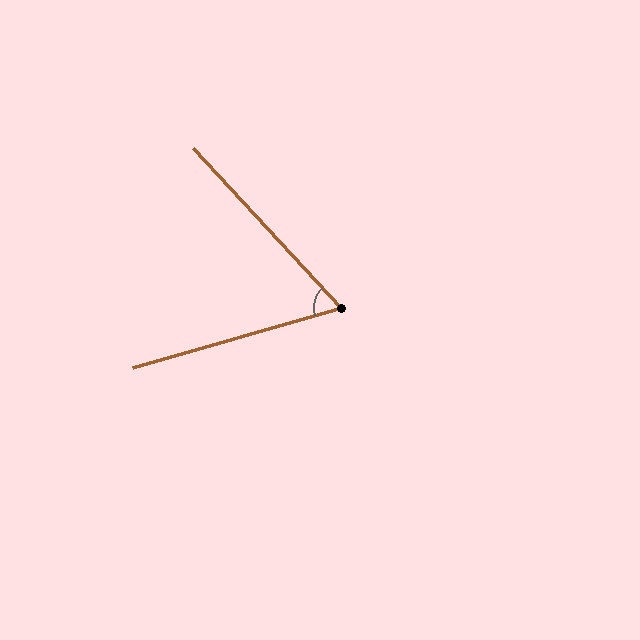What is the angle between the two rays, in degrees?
Approximately 63 degrees.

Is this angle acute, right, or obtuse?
It is acute.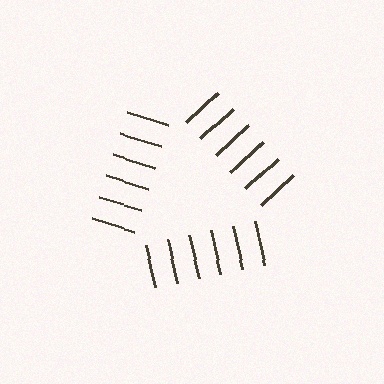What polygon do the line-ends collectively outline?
An illusory triangle — the line segments terminate on its edges but no continuous stroke is drawn.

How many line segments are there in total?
18 — 6 along each of the 3 edges.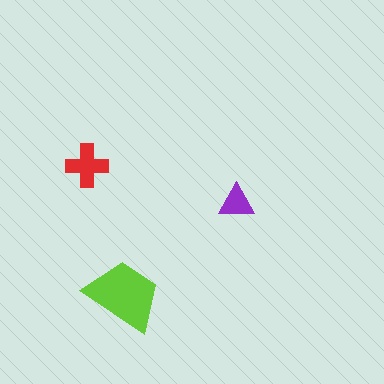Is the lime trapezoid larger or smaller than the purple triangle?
Larger.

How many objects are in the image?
There are 3 objects in the image.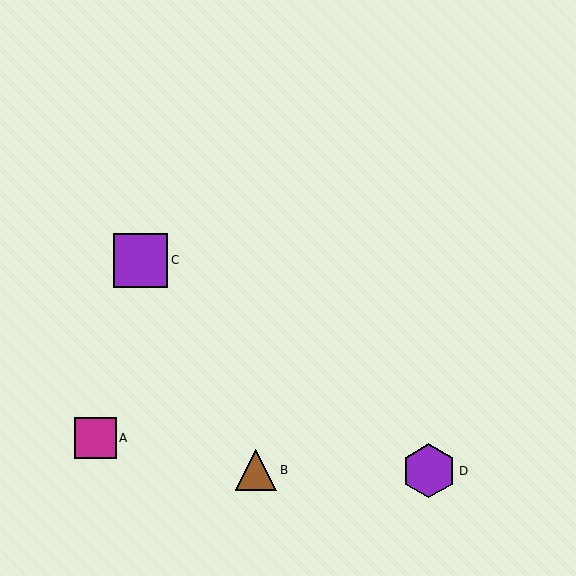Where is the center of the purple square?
The center of the purple square is at (141, 260).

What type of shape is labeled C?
Shape C is a purple square.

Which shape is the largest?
The purple hexagon (labeled D) is the largest.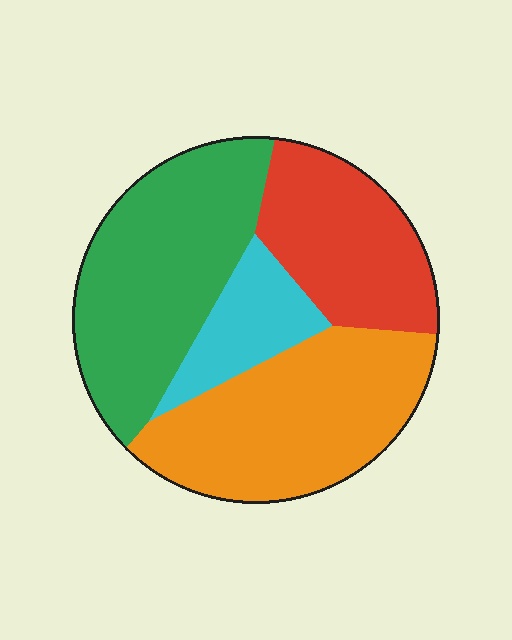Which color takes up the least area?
Cyan, at roughly 10%.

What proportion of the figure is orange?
Orange takes up between a quarter and a half of the figure.